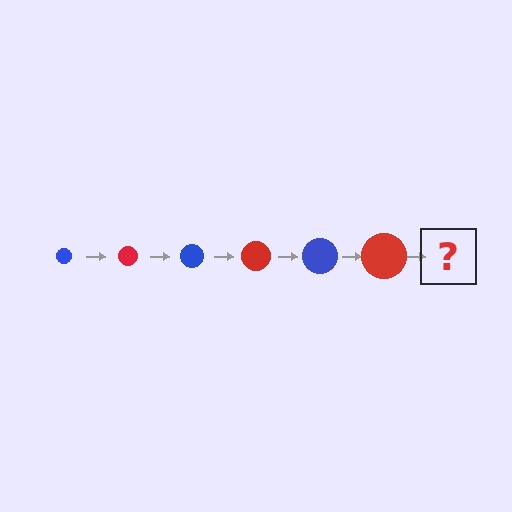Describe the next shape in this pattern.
It should be a blue circle, larger than the previous one.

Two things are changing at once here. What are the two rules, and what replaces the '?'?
The two rules are that the circle grows larger each step and the color cycles through blue and red. The '?' should be a blue circle, larger than the previous one.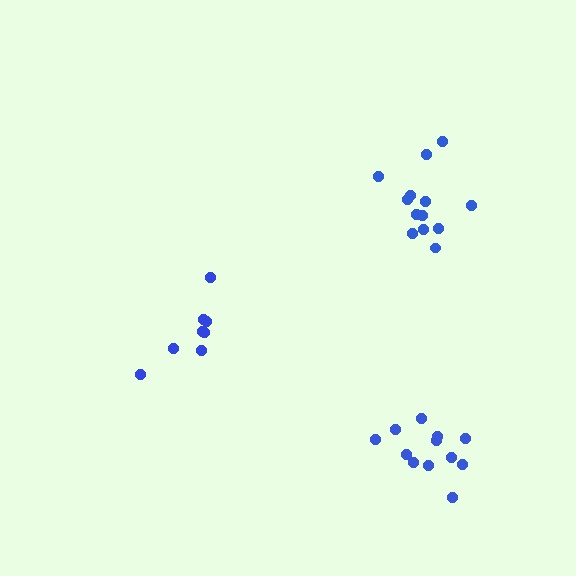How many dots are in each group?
Group 1: 13 dots, Group 2: 8 dots, Group 3: 12 dots (33 total).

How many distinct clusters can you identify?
There are 3 distinct clusters.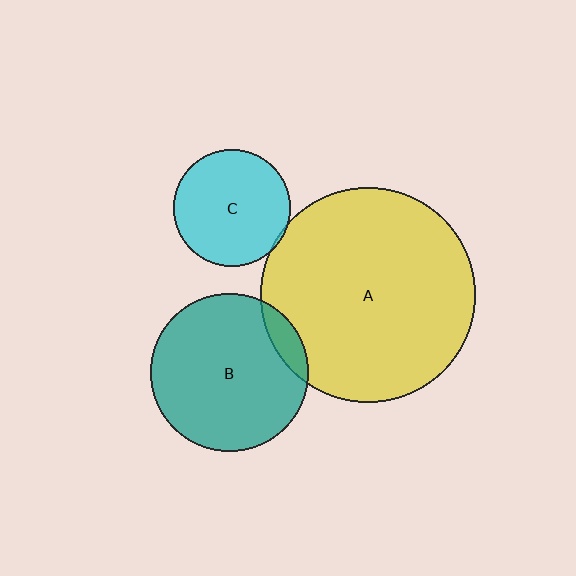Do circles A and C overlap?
Yes.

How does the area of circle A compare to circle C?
Approximately 3.4 times.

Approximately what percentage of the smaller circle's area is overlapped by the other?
Approximately 5%.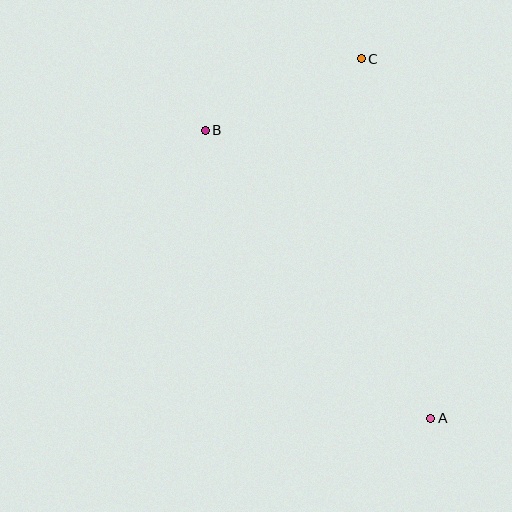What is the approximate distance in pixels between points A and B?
The distance between A and B is approximately 366 pixels.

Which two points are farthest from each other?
Points A and C are farthest from each other.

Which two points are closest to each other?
Points B and C are closest to each other.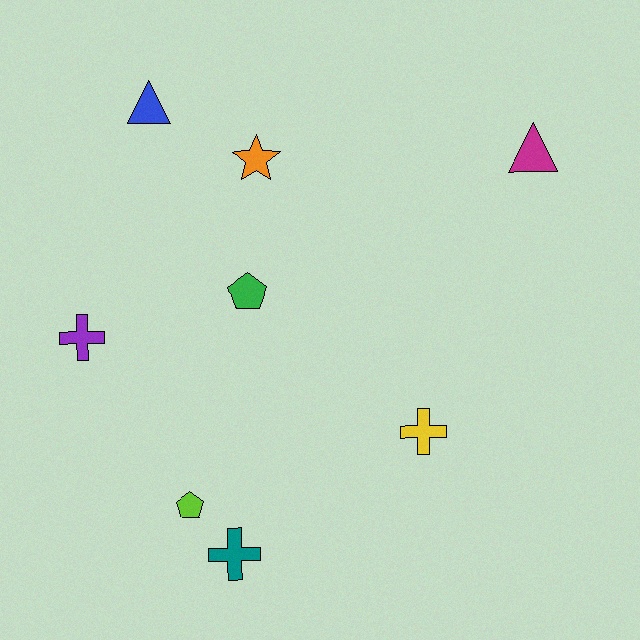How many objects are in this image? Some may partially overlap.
There are 8 objects.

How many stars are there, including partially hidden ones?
There is 1 star.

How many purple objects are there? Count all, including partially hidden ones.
There is 1 purple object.